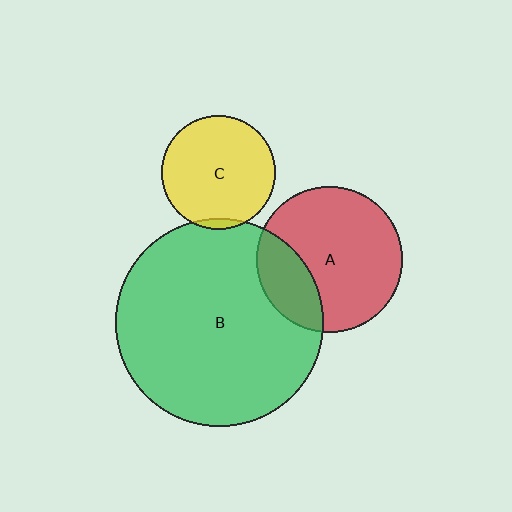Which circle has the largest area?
Circle B (green).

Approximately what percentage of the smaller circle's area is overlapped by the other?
Approximately 25%.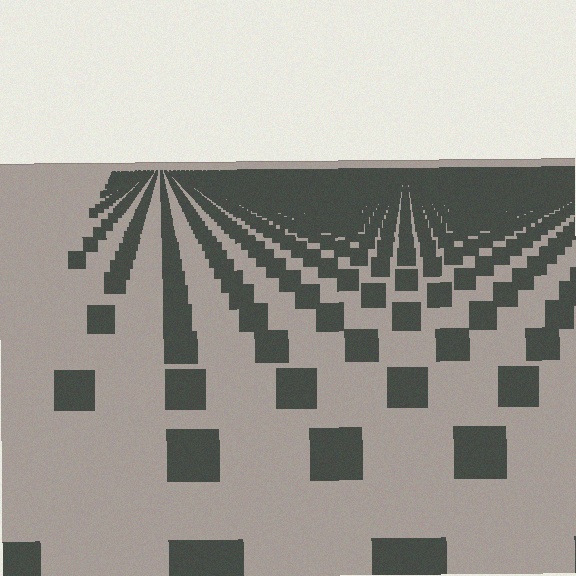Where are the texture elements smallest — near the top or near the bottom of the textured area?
Near the top.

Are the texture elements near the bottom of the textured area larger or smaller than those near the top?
Larger. Near the bottom, elements are closer to the viewer and appear at a bigger on-screen size.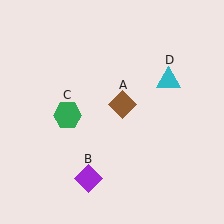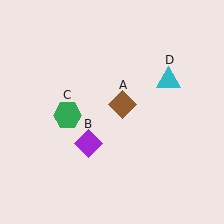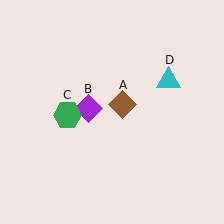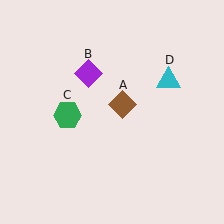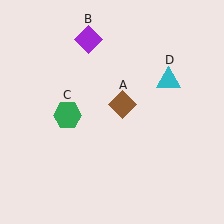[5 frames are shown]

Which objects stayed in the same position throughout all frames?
Brown diamond (object A) and green hexagon (object C) and cyan triangle (object D) remained stationary.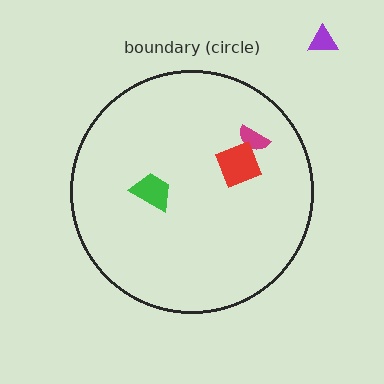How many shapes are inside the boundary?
3 inside, 1 outside.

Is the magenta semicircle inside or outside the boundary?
Inside.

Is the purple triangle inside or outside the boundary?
Outside.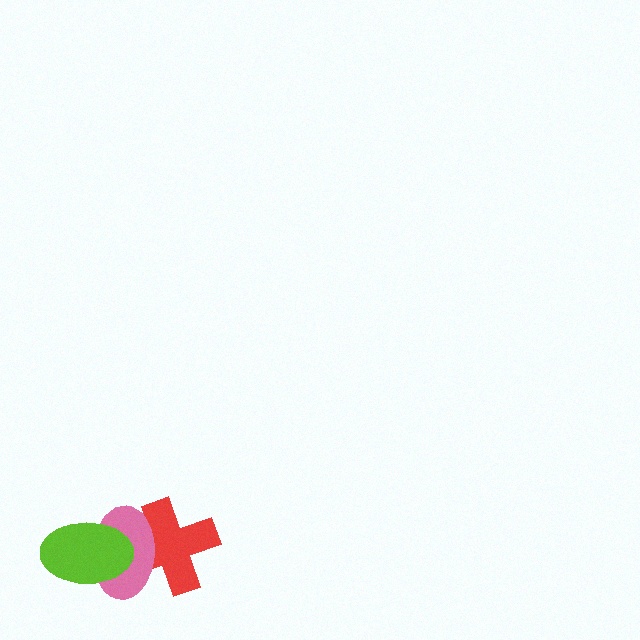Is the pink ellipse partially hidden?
Yes, it is partially covered by another shape.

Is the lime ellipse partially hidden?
No, no other shape covers it.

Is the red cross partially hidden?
Yes, it is partially covered by another shape.